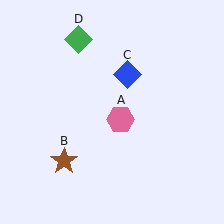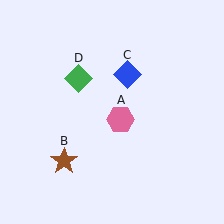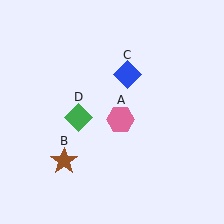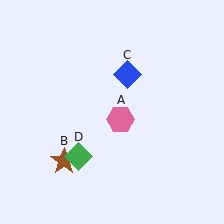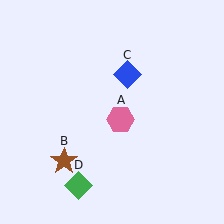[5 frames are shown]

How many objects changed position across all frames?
1 object changed position: green diamond (object D).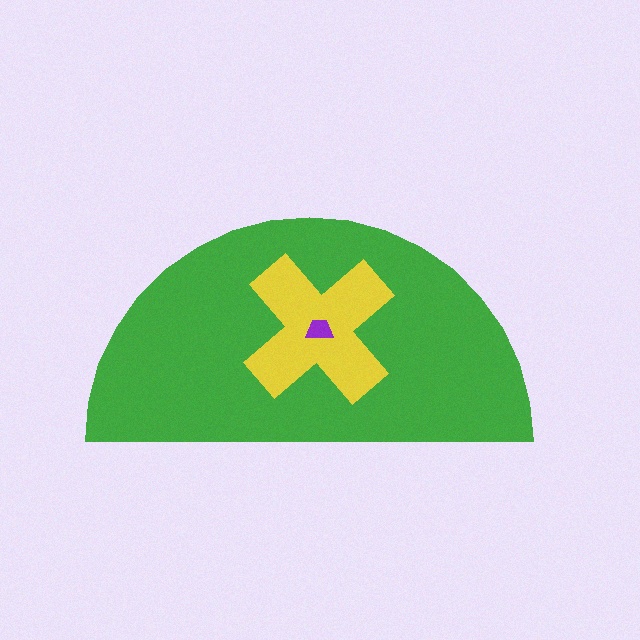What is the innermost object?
The purple trapezoid.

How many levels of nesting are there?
3.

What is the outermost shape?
The green semicircle.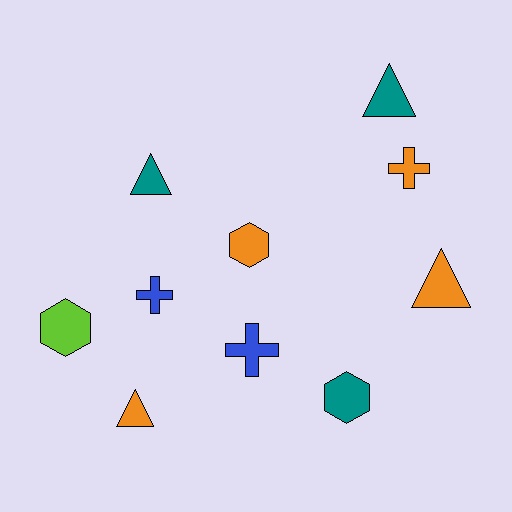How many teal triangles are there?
There are 2 teal triangles.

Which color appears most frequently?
Orange, with 4 objects.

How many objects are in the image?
There are 10 objects.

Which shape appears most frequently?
Triangle, with 4 objects.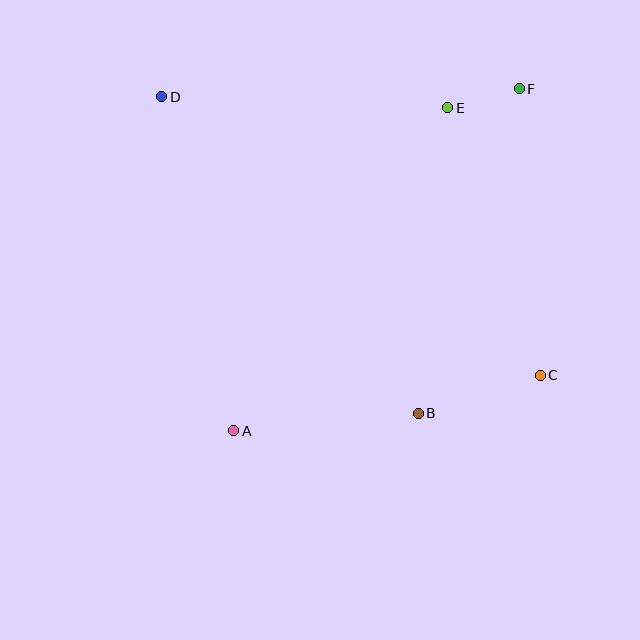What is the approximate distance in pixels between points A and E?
The distance between A and E is approximately 387 pixels.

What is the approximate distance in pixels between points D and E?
The distance between D and E is approximately 286 pixels.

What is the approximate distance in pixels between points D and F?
The distance between D and F is approximately 357 pixels.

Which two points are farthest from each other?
Points C and D are farthest from each other.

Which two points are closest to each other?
Points E and F are closest to each other.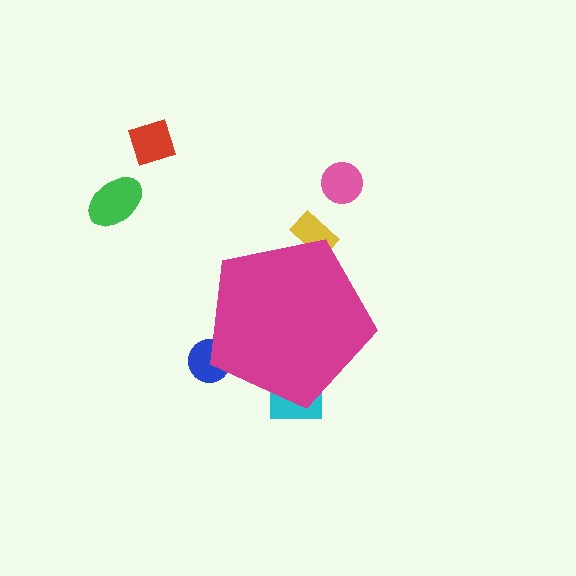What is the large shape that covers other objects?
A magenta pentagon.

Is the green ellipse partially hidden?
No, the green ellipse is fully visible.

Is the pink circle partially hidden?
No, the pink circle is fully visible.